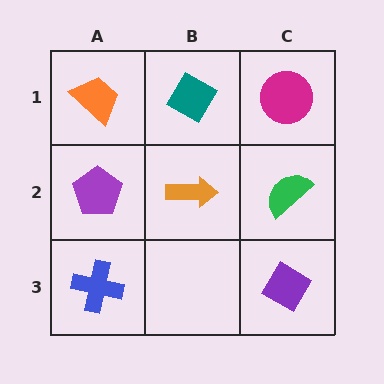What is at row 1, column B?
A teal diamond.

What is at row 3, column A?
A blue cross.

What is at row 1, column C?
A magenta circle.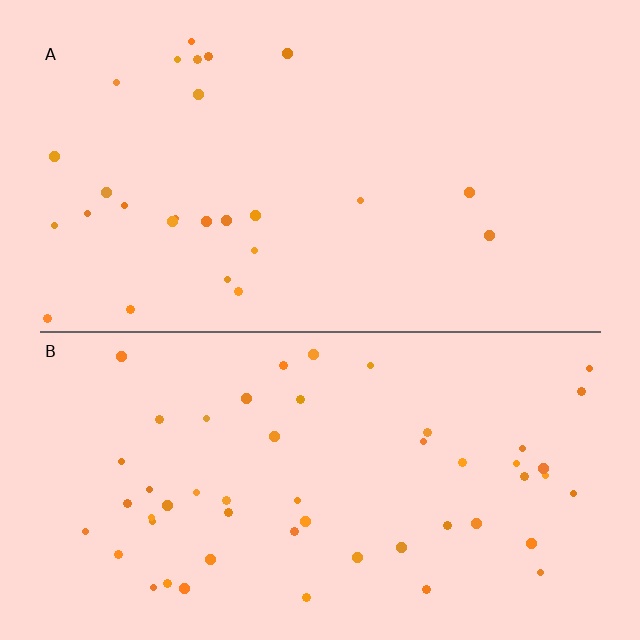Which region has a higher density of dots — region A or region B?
B (the bottom).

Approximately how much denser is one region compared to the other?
Approximately 2.0× — region B over region A.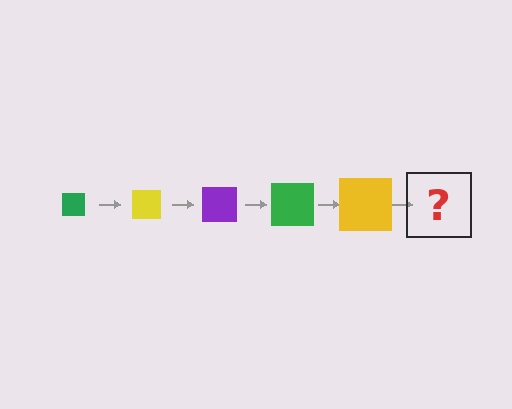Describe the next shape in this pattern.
It should be a purple square, larger than the previous one.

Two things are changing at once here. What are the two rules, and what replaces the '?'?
The two rules are that the square grows larger each step and the color cycles through green, yellow, and purple. The '?' should be a purple square, larger than the previous one.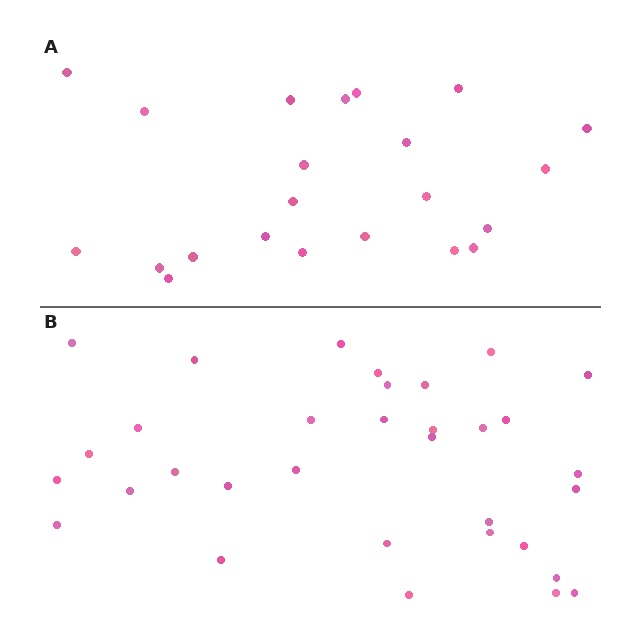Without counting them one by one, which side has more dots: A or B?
Region B (the bottom region) has more dots.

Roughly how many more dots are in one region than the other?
Region B has roughly 12 or so more dots than region A.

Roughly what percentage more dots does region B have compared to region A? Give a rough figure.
About 50% more.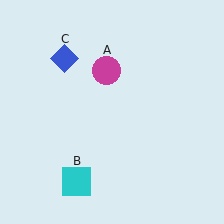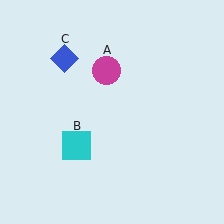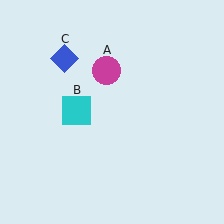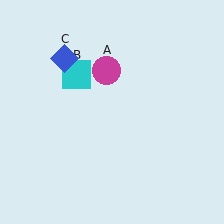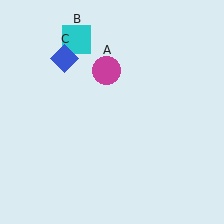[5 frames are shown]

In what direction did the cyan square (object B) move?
The cyan square (object B) moved up.